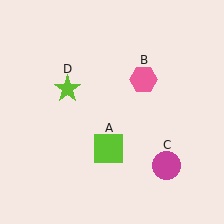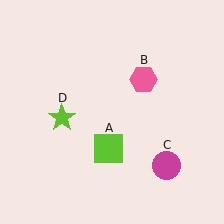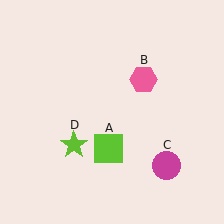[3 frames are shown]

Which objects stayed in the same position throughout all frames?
Lime square (object A) and pink hexagon (object B) and magenta circle (object C) remained stationary.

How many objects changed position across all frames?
1 object changed position: lime star (object D).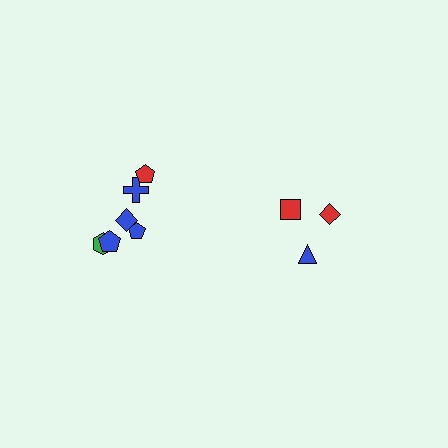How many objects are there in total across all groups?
There are 9 objects.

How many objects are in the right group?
There are 3 objects.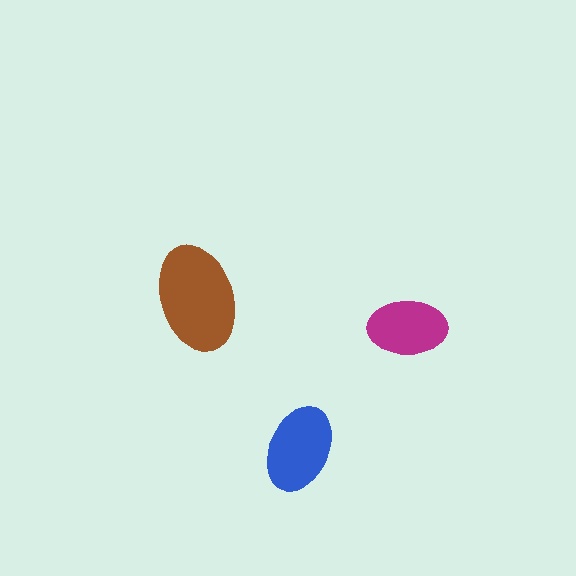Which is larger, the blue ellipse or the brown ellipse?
The brown one.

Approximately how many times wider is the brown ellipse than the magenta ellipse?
About 1.5 times wider.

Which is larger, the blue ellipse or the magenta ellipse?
The blue one.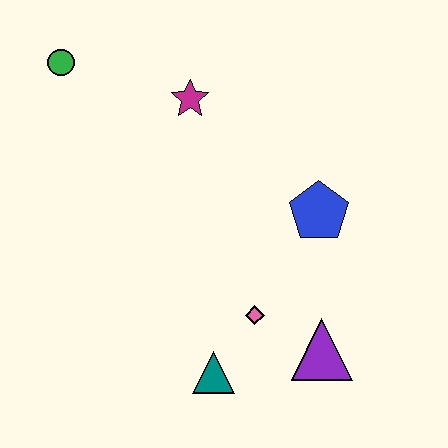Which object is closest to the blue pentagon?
The pink diamond is closest to the blue pentagon.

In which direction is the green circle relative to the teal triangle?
The green circle is above the teal triangle.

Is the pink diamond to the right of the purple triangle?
No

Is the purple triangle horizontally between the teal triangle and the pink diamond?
No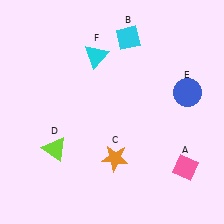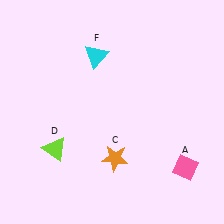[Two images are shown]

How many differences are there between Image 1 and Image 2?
There are 2 differences between the two images.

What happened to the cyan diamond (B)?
The cyan diamond (B) was removed in Image 2. It was in the top-right area of Image 1.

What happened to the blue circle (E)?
The blue circle (E) was removed in Image 2. It was in the top-right area of Image 1.